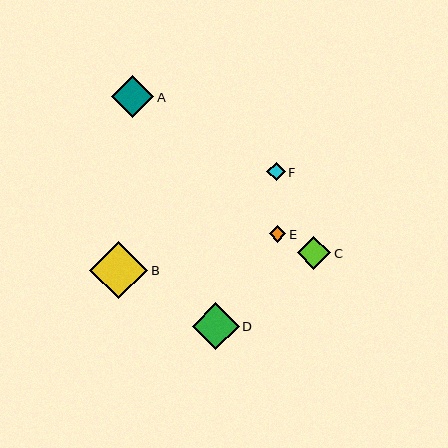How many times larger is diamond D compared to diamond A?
Diamond D is approximately 1.1 times the size of diamond A.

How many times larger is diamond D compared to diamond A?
Diamond D is approximately 1.1 times the size of diamond A.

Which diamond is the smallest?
Diamond E is the smallest with a size of approximately 16 pixels.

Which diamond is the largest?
Diamond B is the largest with a size of approximately 58 pixels.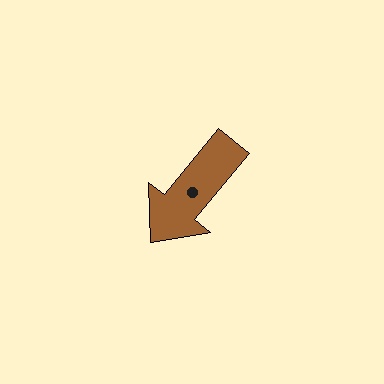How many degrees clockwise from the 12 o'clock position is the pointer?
Approximately 219 degrees.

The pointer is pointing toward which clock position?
Roughly 7 o'clock.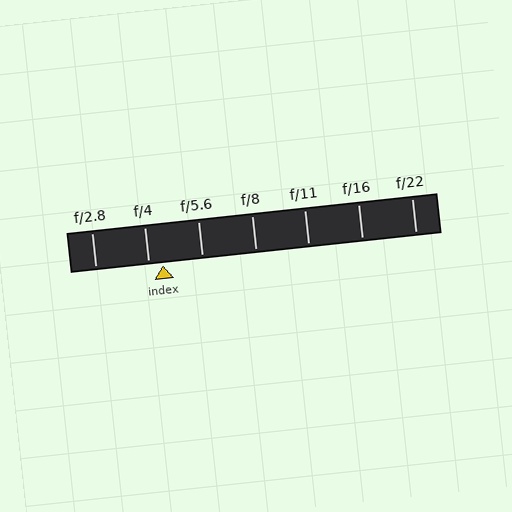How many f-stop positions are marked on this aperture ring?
There are 7 f-stop positions marked.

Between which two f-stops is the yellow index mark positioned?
The index mark is between f/4 and f/5.6.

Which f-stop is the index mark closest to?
The index mark is closest to f/4.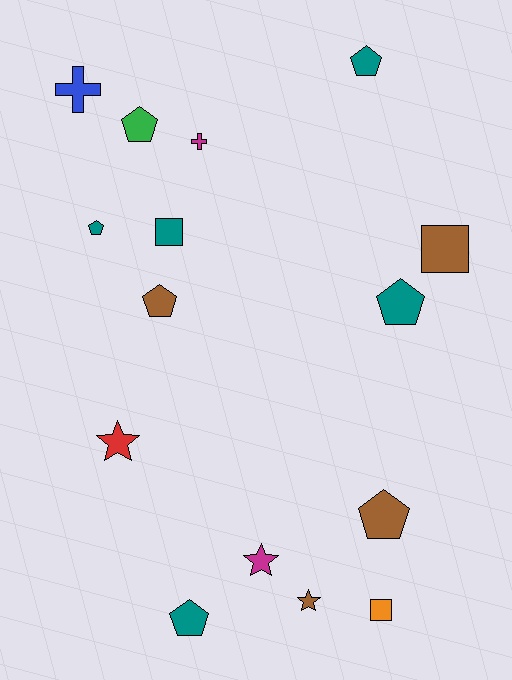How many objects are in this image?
There are 15 objects.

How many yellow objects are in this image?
There are no yellow objects.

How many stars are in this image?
There are 3 stars.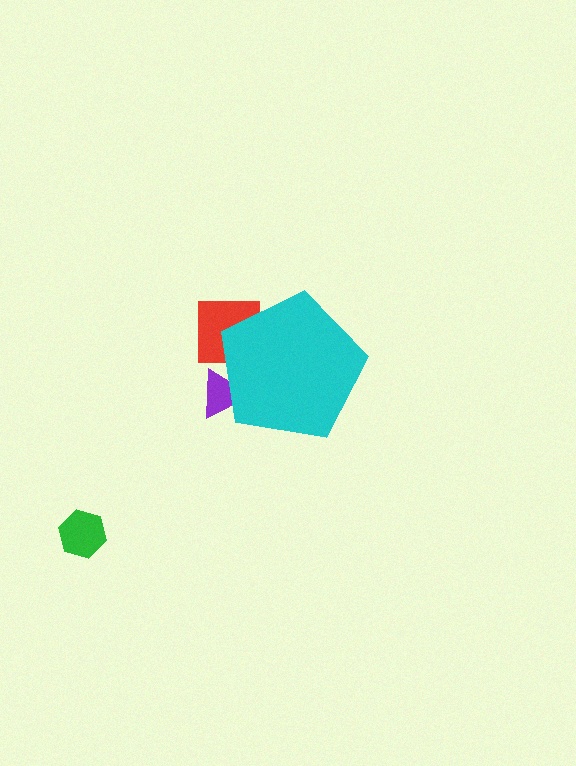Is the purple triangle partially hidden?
Yes, the purple triangle is partially hidden behind the cyan pentagon.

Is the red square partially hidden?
Yes, the red square is partially hidden behind the cyan pentagon.